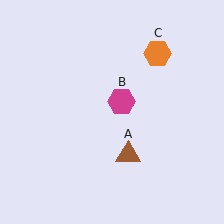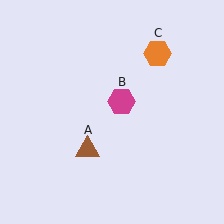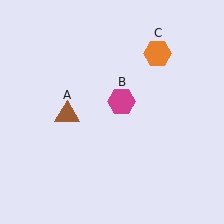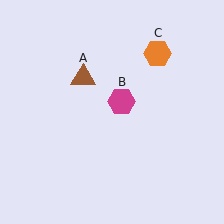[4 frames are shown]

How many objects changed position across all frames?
1 object changed position: brown triangle (object A).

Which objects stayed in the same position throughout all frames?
Magenta hexagon (object B) and orange hexagon (object C) remained stationary.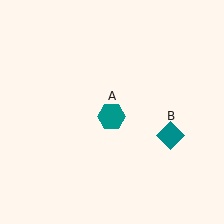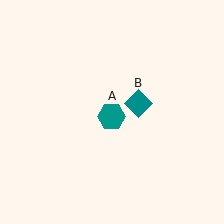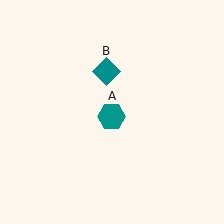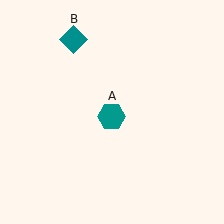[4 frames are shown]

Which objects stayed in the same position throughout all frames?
Teal hexagon (object A) remained stationary.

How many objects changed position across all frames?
1 object changed position: teal diamond (object B).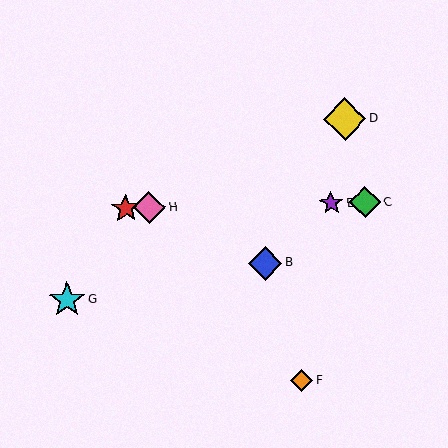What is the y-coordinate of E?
Object E is at y≈203.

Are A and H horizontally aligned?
Yes, both are at y≈208.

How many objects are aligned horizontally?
4 objects (A, C, E, H) are aligned horizontally.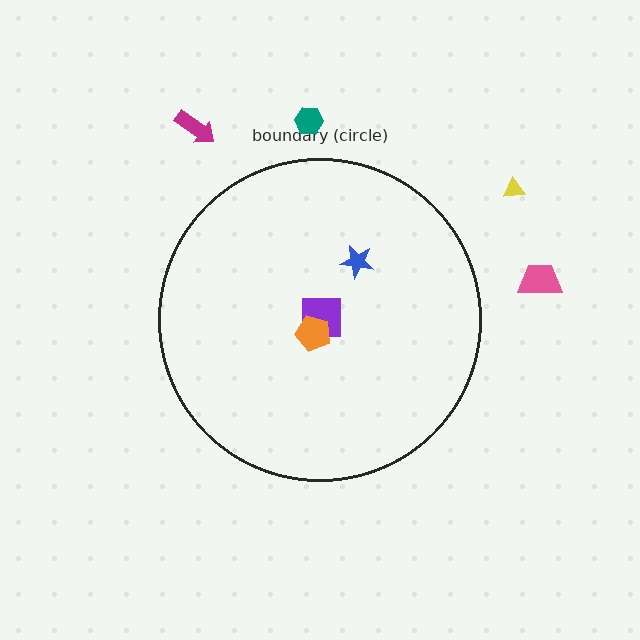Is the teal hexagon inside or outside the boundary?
Outside.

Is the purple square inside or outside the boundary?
Inside.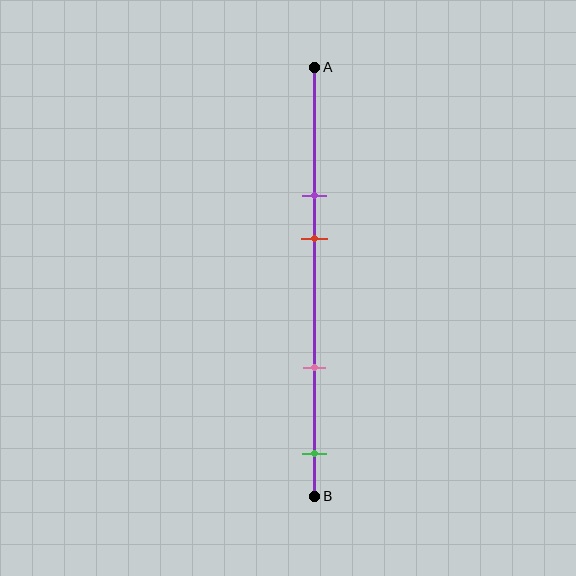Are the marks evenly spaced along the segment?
No, the marks are not evenly spaced.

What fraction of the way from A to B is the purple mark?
The purple mark is approximately 30% (0.3) of the way from A to B.